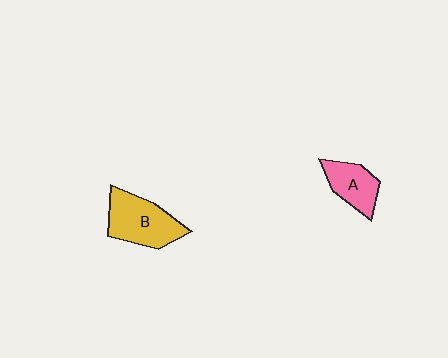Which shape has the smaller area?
Shape A (pink).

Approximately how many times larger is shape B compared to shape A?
Approximately 1.5 times.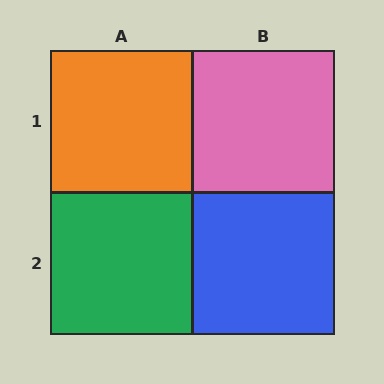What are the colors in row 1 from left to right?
Orange, pink.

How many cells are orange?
1 cell is orange.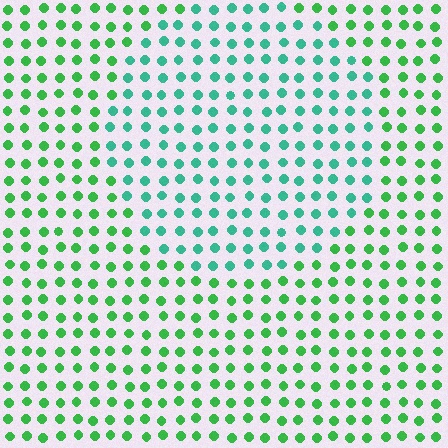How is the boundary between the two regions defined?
The boundary is defined purely by a slight shift in hue (about 35 degrees). Spacing, size, and orientation are identical on both sides.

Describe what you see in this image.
The image is filled with small green elements in a uniform arrangement. A circle-shaped region is visible where the elements are tinted to a slightly different hue, forming a subtle color boundary.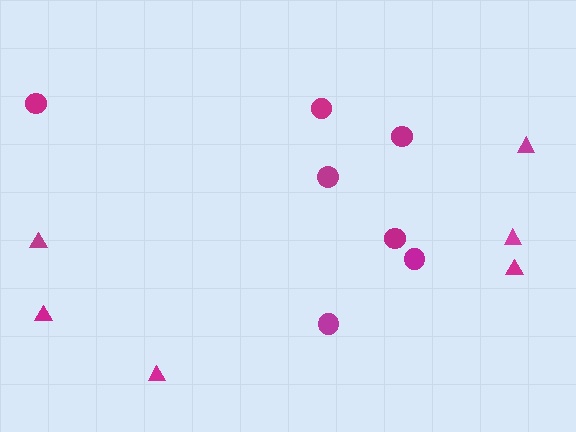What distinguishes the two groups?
There are 2 groups: one group of triangles (6) and one group of circles (7).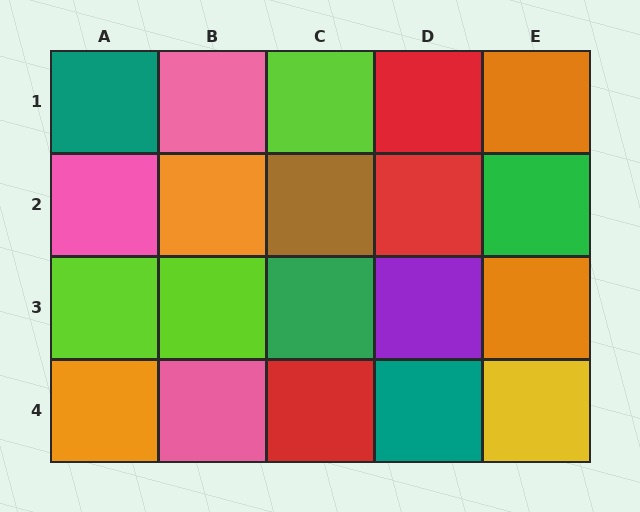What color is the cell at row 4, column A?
Orange.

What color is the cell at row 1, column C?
Lime.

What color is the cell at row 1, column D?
Red.